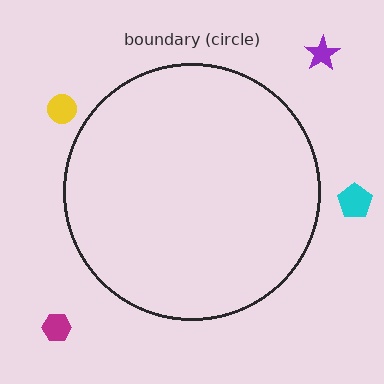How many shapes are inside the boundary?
0 inside, 4 outside.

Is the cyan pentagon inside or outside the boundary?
Outside.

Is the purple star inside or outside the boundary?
Outside.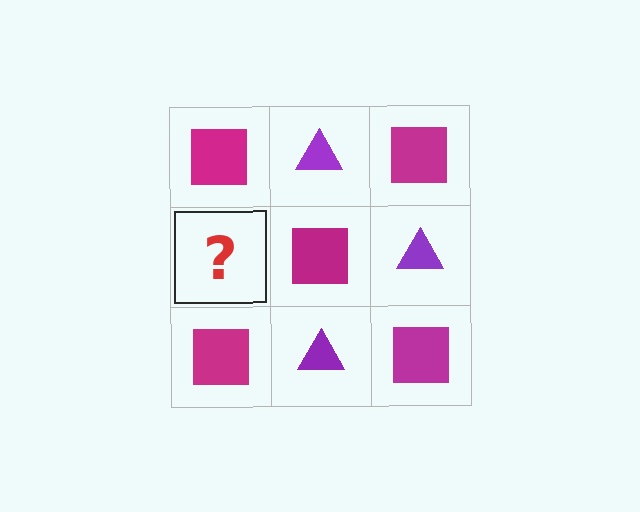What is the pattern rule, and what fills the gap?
The rule is that it alternates magenta square and purple triangle in a checkerboard pattern. The gap should be filled with a purple triangle.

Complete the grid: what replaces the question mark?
The question mark should be replaced with a purple triangle.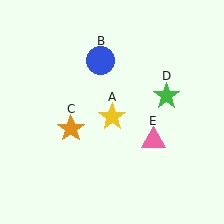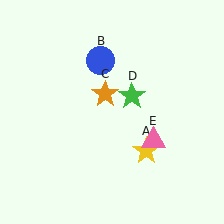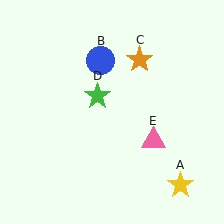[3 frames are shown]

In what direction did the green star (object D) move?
The green star (object D) moved left.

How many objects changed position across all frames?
3 objects changed position: yellow star (object A), orange star (object C), green star (object D).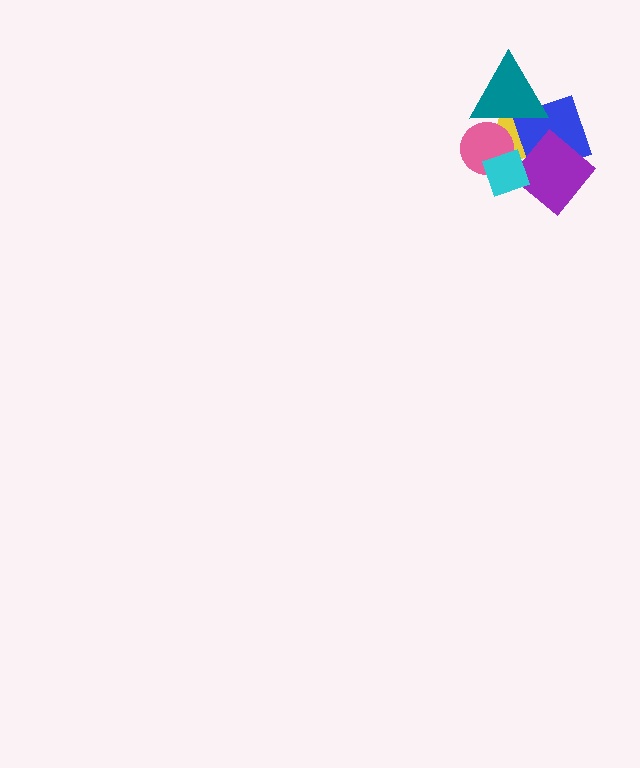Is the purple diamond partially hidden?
Yes, it is partially covered by another shape.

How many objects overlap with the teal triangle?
3 objects overlap with the teal triangle.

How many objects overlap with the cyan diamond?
4 objects overlap with the cyan diamond.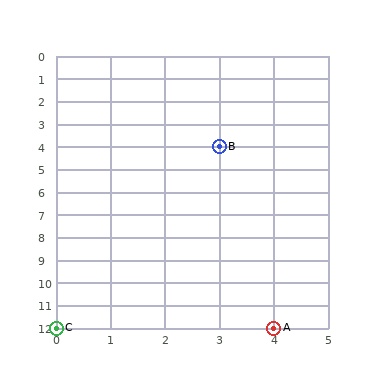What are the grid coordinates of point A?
Point A is at grid coordinates (4, 12).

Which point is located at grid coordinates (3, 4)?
Point B is at (3, 4).